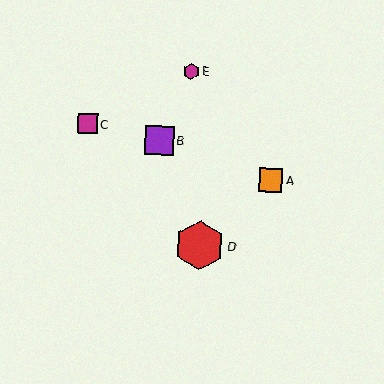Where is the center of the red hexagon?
The center of the red hexagon is at (200, 245).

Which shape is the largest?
The red hexagon (labeled D) is the largest.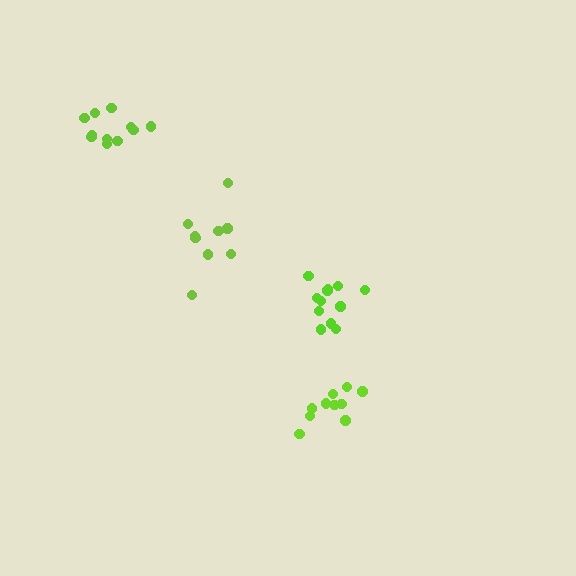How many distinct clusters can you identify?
There are 4 distinct clusters.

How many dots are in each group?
Group 1: 11 dots, Group 2: 11 dots, Group 3: 9 dots, Group 4: 13 dots (44 total).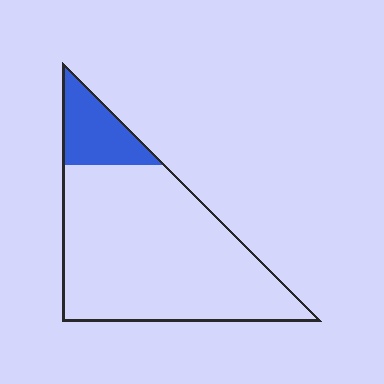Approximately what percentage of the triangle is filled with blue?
Approximately 15%.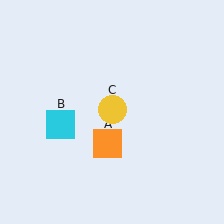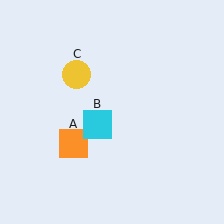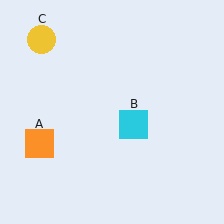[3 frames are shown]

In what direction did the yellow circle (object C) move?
The yellow circle (object C) moved up and to the left.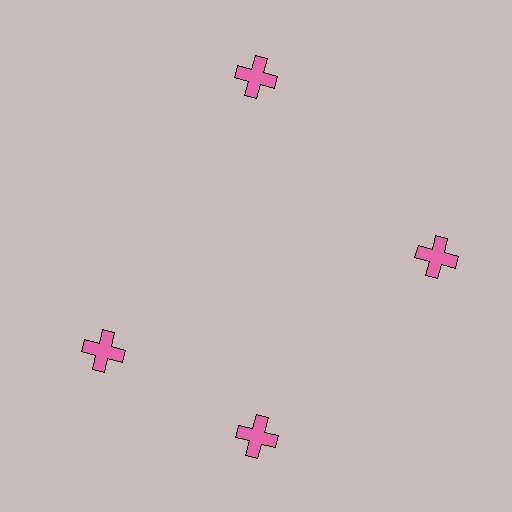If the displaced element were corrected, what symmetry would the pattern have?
It would have 4-fold rotational symmetry — the pattern would map onto itself every 90 degrees.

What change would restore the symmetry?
The symmetry would be restored by rotating it back into even spacing with its neighbors so that all 4 crosses sit at equal angles and equal distance from the center.